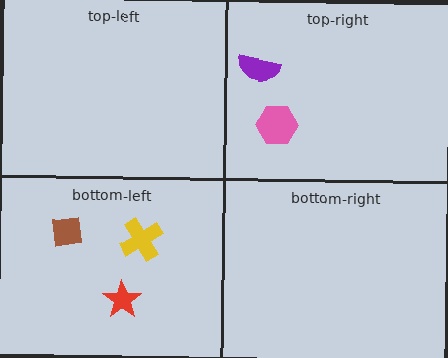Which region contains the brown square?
The bottom-left region.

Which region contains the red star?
The bottom-left region.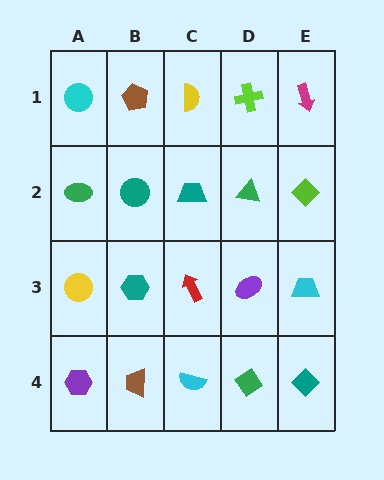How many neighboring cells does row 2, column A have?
3.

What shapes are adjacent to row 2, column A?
A cyan circle (row 1, column A), a yellow circle (row 3, column A), a teal circle (row 2, column B).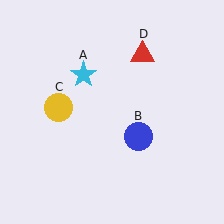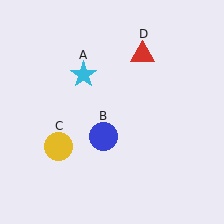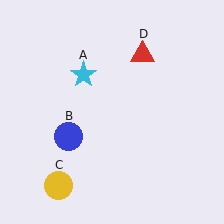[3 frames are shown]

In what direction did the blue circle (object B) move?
The blue circle (object B) moved left.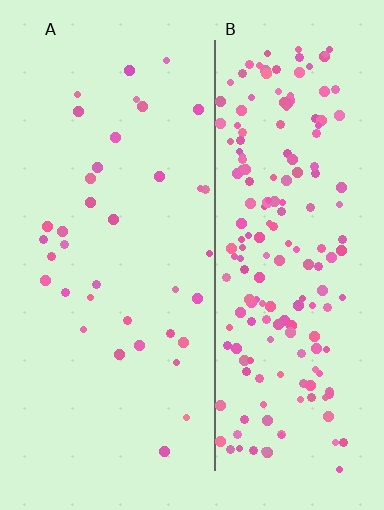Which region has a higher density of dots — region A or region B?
B (the right).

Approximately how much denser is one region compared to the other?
Approximately 5.3× — region B over region A.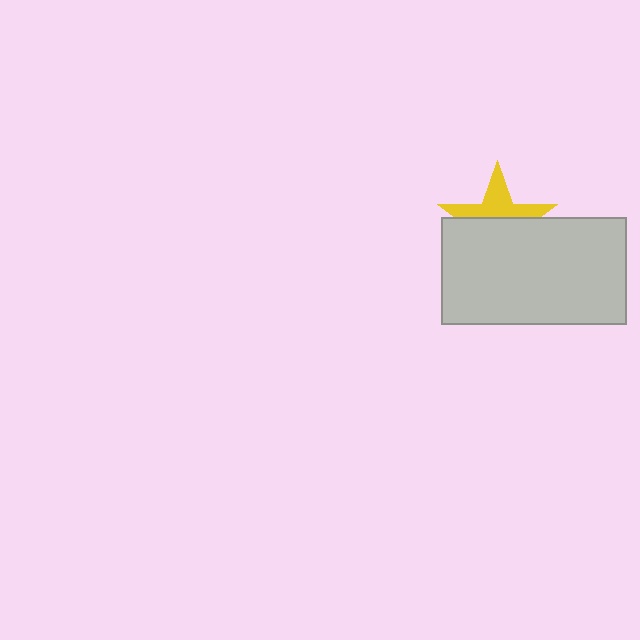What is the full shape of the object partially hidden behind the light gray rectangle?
The partially hidden object is a yellow star.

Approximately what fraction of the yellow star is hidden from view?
Roughly 56% of the yellow star is hidden behind the light gray rectangle.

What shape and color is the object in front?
The object in front is a light gray rectangle.